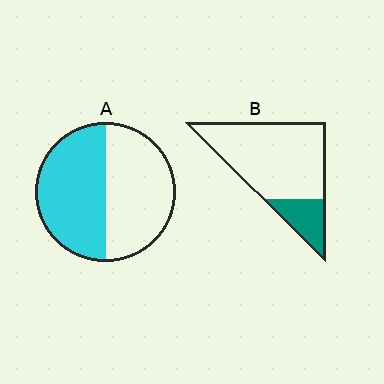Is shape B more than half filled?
No.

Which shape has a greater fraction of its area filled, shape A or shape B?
Shape A.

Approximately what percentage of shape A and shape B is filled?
A is approximately 50% and B is approximately 20%.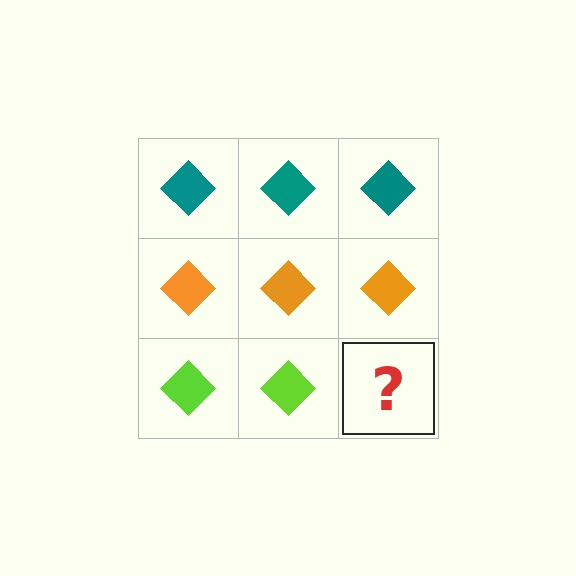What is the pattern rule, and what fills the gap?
The rule is that each row has a consistent color. The gap should be filled with a lime diamond.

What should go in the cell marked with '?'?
The missing cell should contain a lime diamond.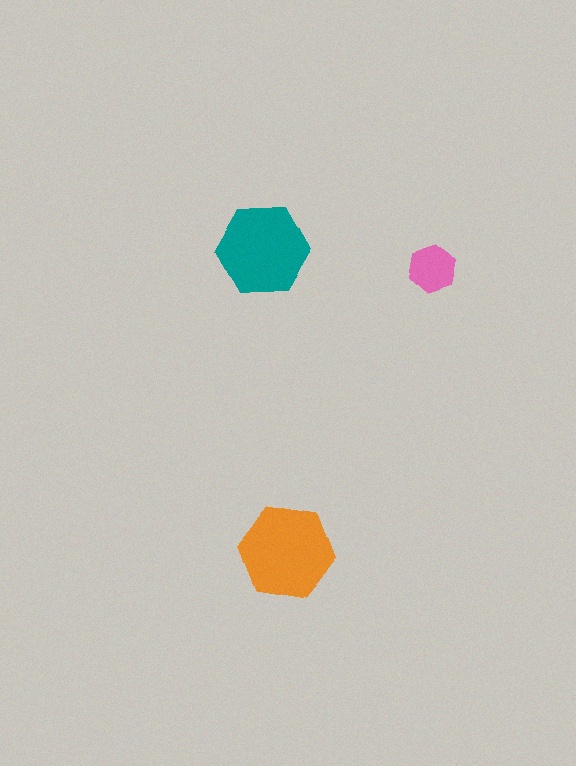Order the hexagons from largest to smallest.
the orange one, the teal one, the pink one.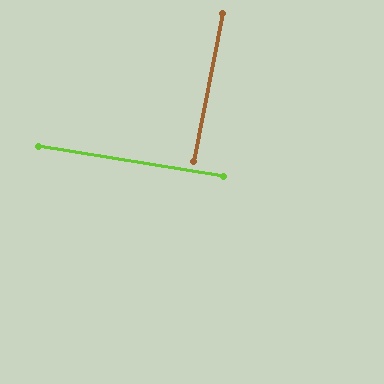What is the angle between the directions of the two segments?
Approximately 88 degrees.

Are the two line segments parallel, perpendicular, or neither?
Perpendicular — they meet at approximately 88°.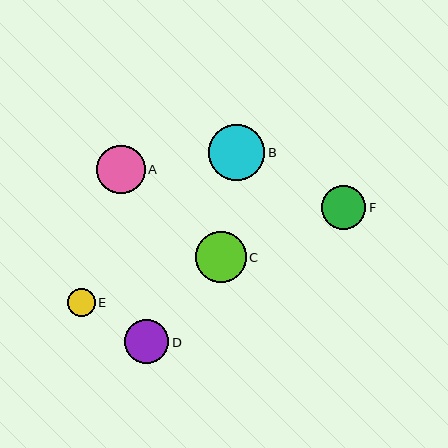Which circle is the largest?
Circle B is the largest with a size of approximately 56 pixels.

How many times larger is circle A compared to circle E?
Circle A is approximately 1.7 times the size of circle E.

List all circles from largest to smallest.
From largest to smallest: B, C, A, F, D, E.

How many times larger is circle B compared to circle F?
Circle B is approximately 1.3 times the size of circle F.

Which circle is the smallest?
Circle E is the smallest with a size of approximately 28 pixels.